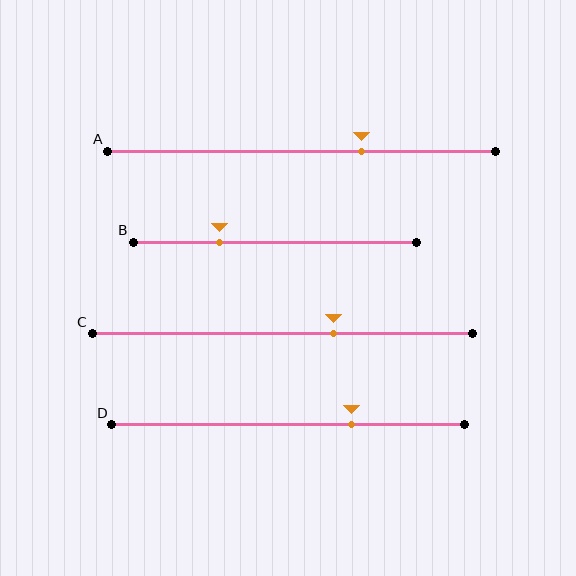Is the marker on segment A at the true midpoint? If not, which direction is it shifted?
No, the marker on segment A is shifted to the right by about 15% of the segment length.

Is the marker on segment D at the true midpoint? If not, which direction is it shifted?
No, the marker on segment D is shifted to the right by about 18% of the segment length.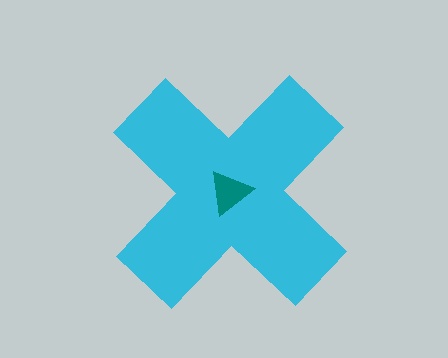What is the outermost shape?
The cyan cross.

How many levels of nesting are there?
2.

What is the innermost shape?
The teal triangle.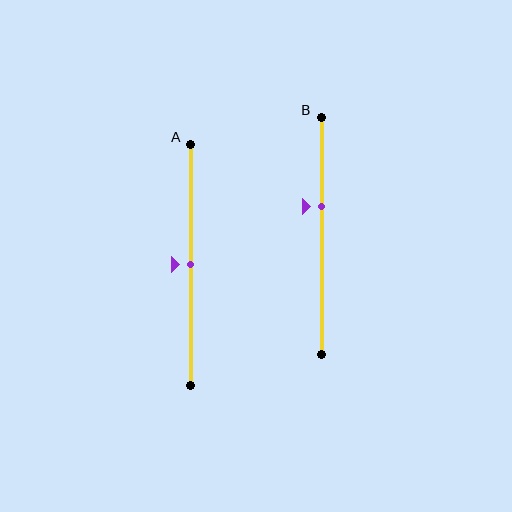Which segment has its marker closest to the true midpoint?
Segment A has its marker closest to the true midpoint.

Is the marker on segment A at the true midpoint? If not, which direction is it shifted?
Yes, the marker on segment A is at the true midpoint.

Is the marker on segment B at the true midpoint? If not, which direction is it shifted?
No, the marker on segment B is shifted upward by about 12% of the segment length.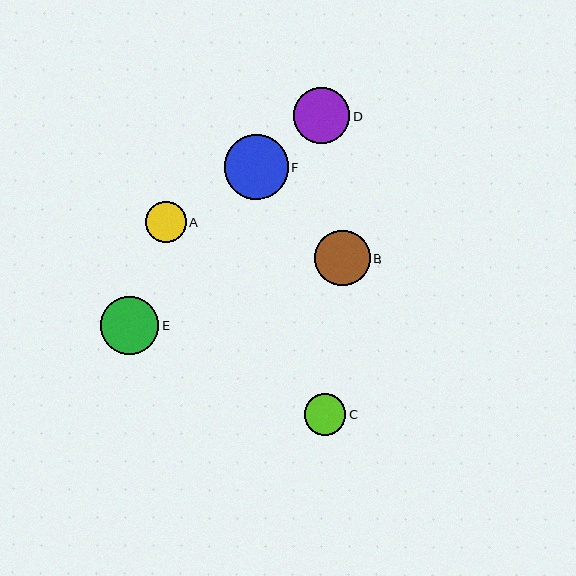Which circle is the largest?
Circle F is the largest with a size of approximately 64 pixels.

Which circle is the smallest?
Circle A is the smallest with a size of approximately 40 pixels.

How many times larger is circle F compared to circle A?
Circle F is approximately 1.6 times the size of circle A.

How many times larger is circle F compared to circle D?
Circle F is approximately 1.1 times the size of circle D.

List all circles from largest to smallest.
From largest to smallest: F, E, D, B, C, A.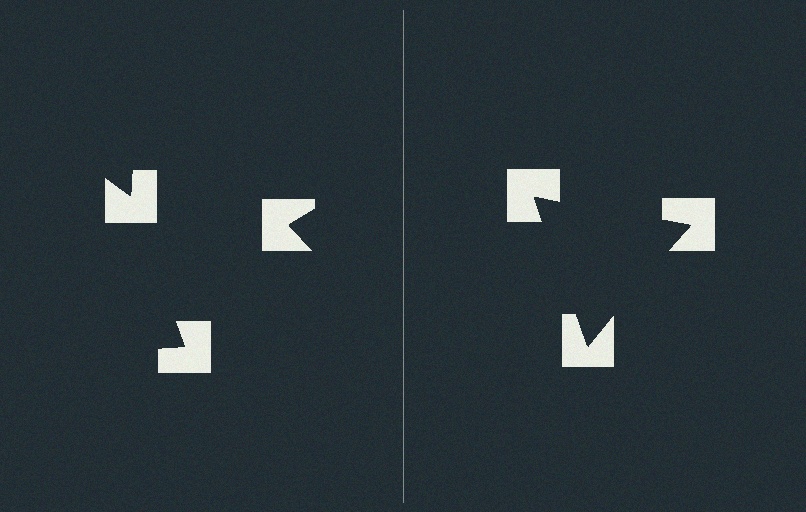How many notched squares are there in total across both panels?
6 — 3 on each side.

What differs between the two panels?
The notched squares are positioned identically on both sides; only the wedge orientations differ. On the right they align to a triangle; on the left they are misaligned.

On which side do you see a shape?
An illusory triangle appears on the right side. On the left side the wedge cuts are rotated, so no coherent shape forms.